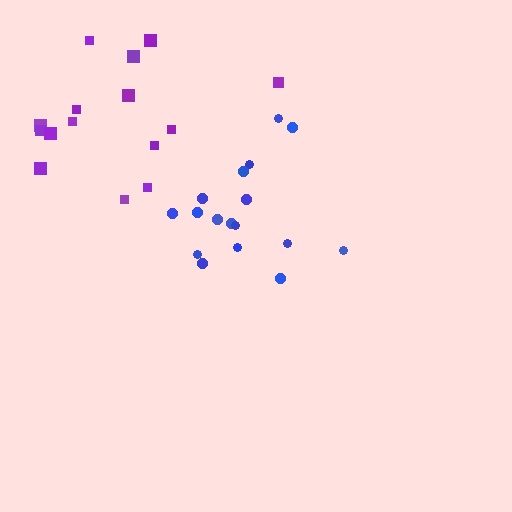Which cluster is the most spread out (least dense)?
Purple.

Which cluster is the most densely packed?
Blue.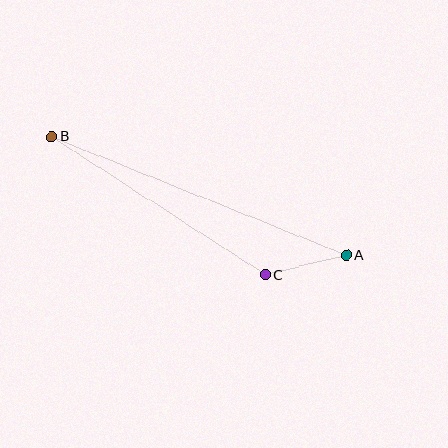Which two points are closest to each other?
Points A and C are closest to each other.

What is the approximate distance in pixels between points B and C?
The distance between B and C is approximately 254 pixels.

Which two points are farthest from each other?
Points A and B are farthest from each other.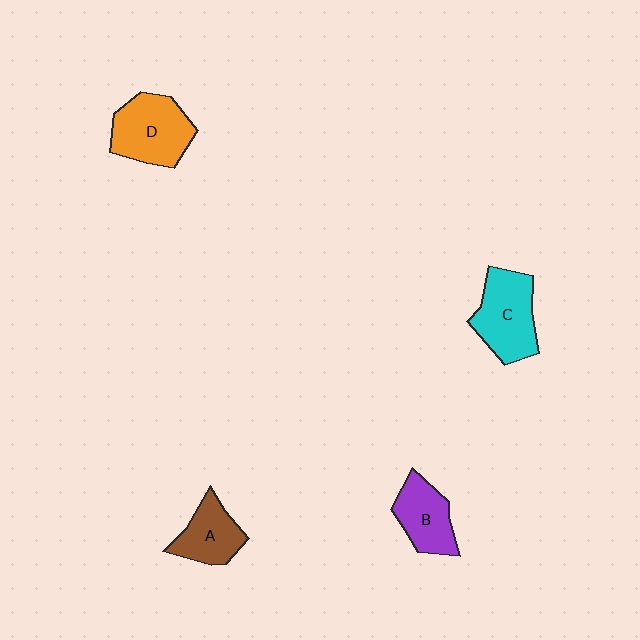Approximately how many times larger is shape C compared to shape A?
Approximately 1.4 times.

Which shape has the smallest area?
Shape A (brown).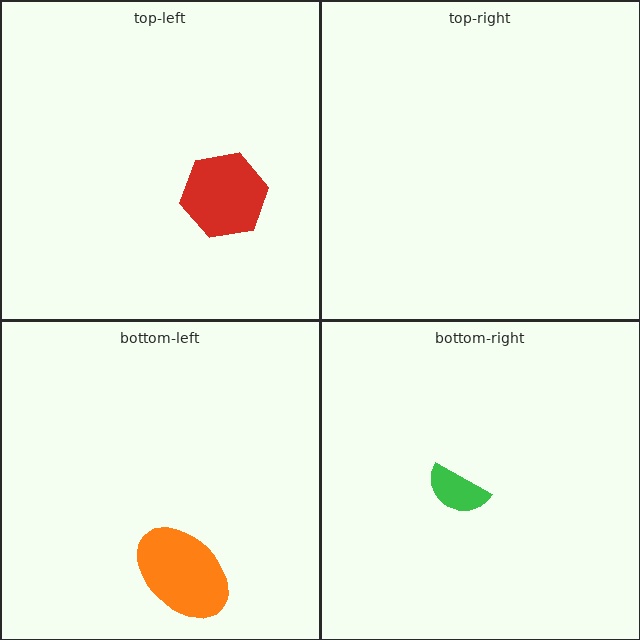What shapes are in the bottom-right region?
The green semicircle.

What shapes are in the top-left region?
The red hexagon.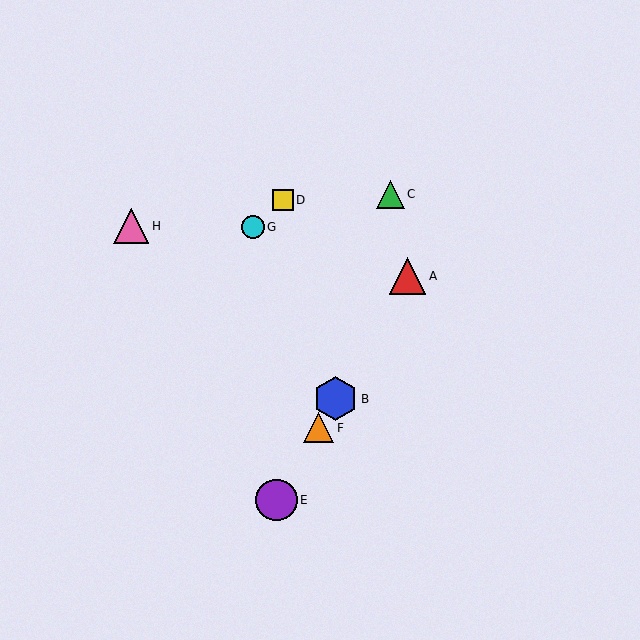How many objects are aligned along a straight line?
4 objects (A, B, E, F) are aligned along a straight line.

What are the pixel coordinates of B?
Object B is at (336, 399).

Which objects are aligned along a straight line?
Objects A, B, E, F are aligned along a straight line.